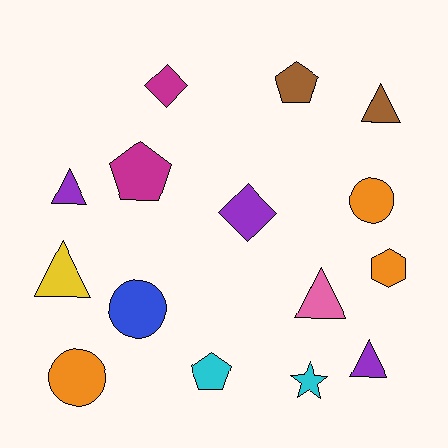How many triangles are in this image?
There are 5 triangles.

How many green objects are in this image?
There are no green objects.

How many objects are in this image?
There are 15 objects.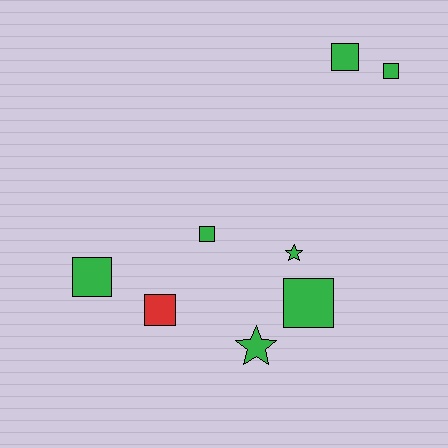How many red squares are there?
There is 1 red square.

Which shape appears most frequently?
Square, with 6 objects.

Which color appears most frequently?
Green, with 7 objects.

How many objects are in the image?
There are 8 objects.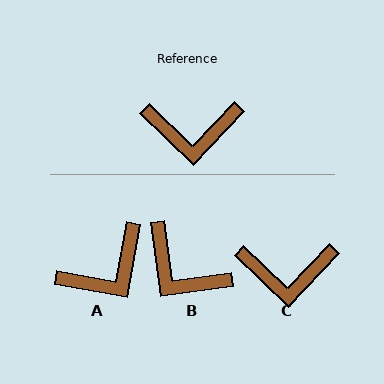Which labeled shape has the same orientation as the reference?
C.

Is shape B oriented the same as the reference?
No, it is off by about 39 degrees.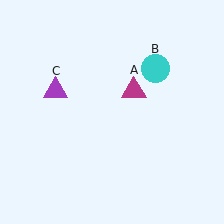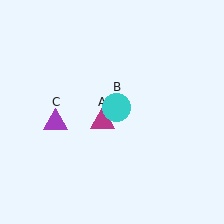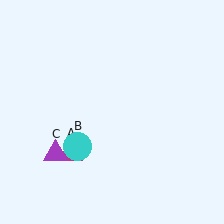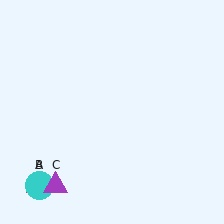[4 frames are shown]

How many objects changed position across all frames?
3 objects changed position: magenta triangle (object A), cyan circle (object B), purple triangle (object C).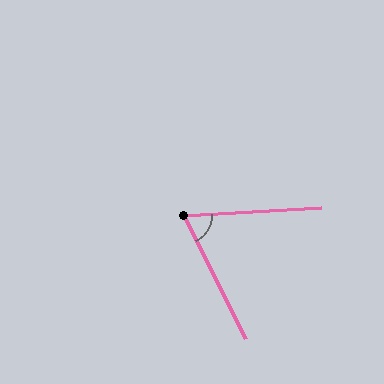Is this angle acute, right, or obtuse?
It is acute.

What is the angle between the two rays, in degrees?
Approximately 67 degrees.